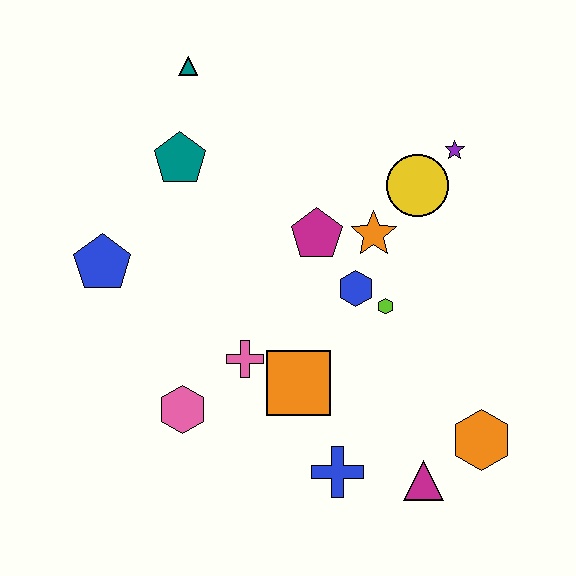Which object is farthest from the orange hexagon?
The teal triangle is farthest from the orange hexagon.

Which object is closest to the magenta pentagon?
The orange star is closest to the magenta pentagon.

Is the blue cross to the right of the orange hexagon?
No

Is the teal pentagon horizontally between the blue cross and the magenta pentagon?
No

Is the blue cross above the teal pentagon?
No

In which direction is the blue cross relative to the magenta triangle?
The blue cross is to the left of the magenta triangle.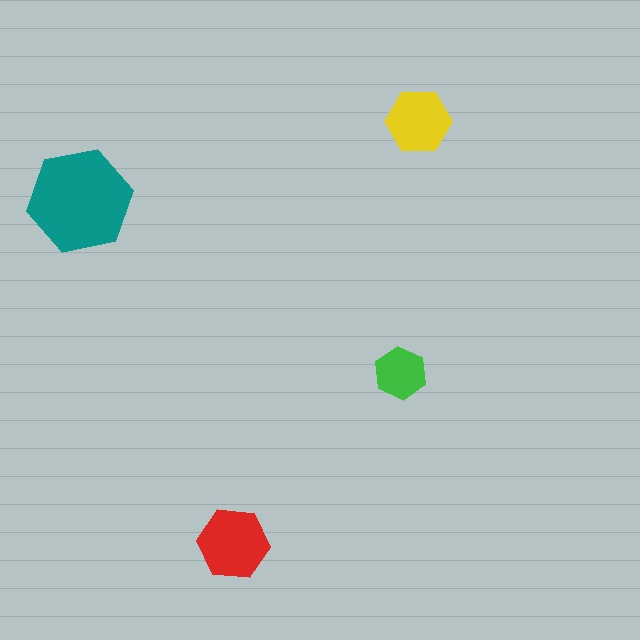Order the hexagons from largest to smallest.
the teal one, the red one, the yellow one, the green one.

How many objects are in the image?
There are 4 objects in the image.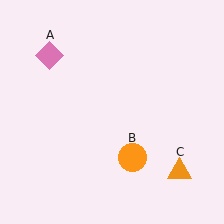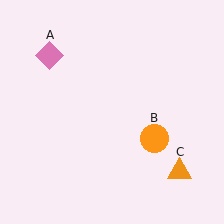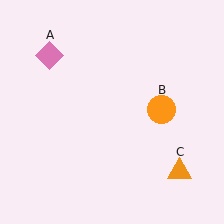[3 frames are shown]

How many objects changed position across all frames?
1 object changed position: orange circle (object B).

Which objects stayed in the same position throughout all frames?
Pink diamond (object A) and orange triangle (object C) remained stationary.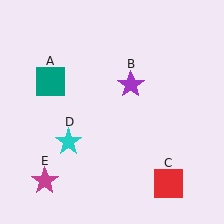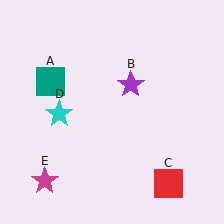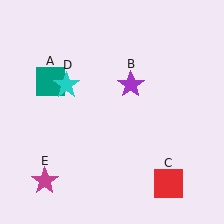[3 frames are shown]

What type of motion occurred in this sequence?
The cyan star (object D) rotated clockwise around the center of the scene.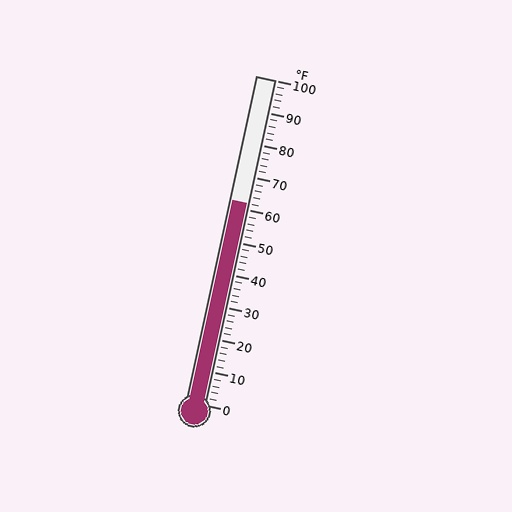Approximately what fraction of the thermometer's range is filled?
The thermometer is filled to approximately 60% of its range.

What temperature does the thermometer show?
The thermometer shows approximately 62°F.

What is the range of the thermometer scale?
The thermometer scale ranges from 0°F to 100°F.